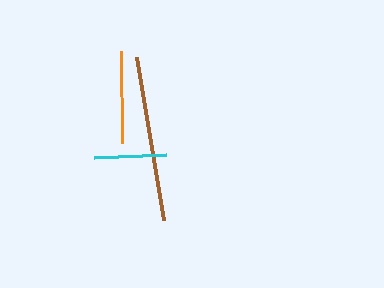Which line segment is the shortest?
The cyan line is the shortest at approximately 72 pixels.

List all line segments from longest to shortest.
From longest to shortest: brown, orange, cyan.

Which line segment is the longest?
The brown line is the longest at approximately 166 pixels.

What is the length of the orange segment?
The orange segment is approximately 92 pixels long.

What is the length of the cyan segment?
The cyan segment is approximately 72 pixels long.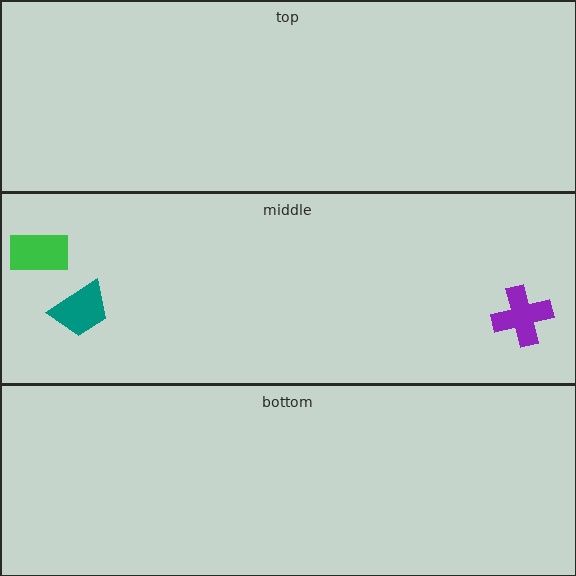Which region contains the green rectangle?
The middle region.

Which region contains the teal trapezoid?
The middle region.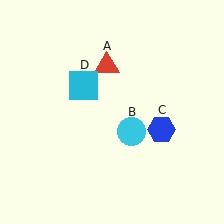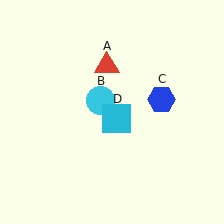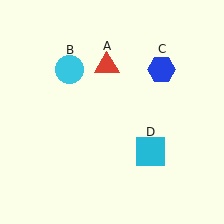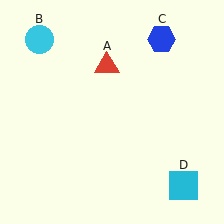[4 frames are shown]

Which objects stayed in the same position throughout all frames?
Red triangle (object A) remained stationary.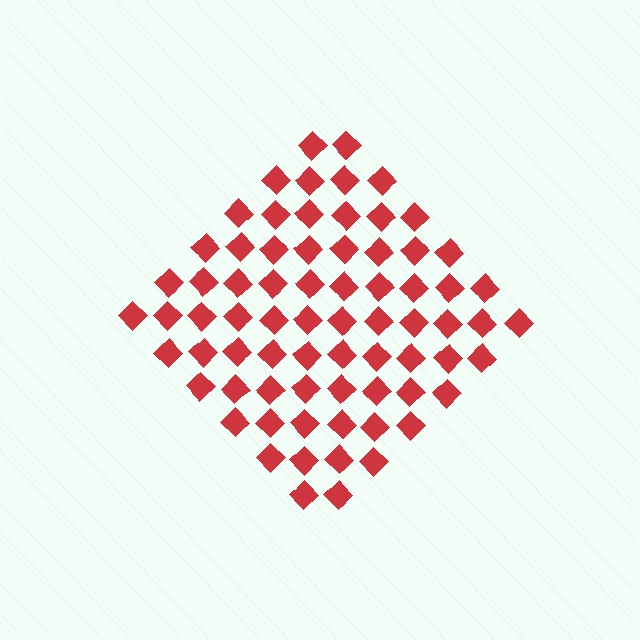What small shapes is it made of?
It is made of small diamonds.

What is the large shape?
The large shape is a diamond.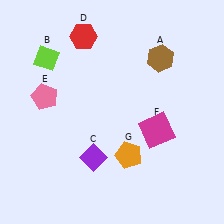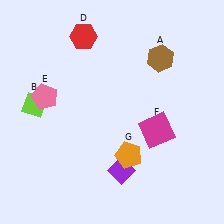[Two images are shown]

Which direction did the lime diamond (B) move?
The lime diamond (B) moved down.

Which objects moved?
The objects that moved are: the lime diamond (B), the purple diamond (C).